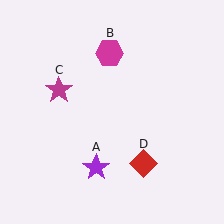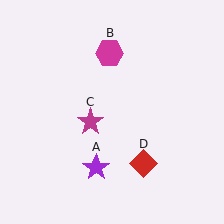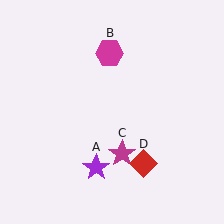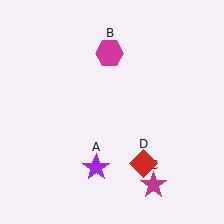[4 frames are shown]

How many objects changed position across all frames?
1 object changed position: magenta star (object C).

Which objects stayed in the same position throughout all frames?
Purple star (object A) and magenta hexagon (object B) and red diamond (object D) remained stationary.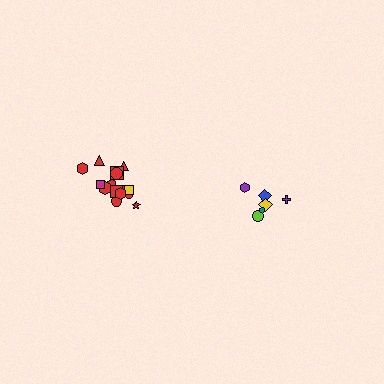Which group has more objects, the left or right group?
The left group.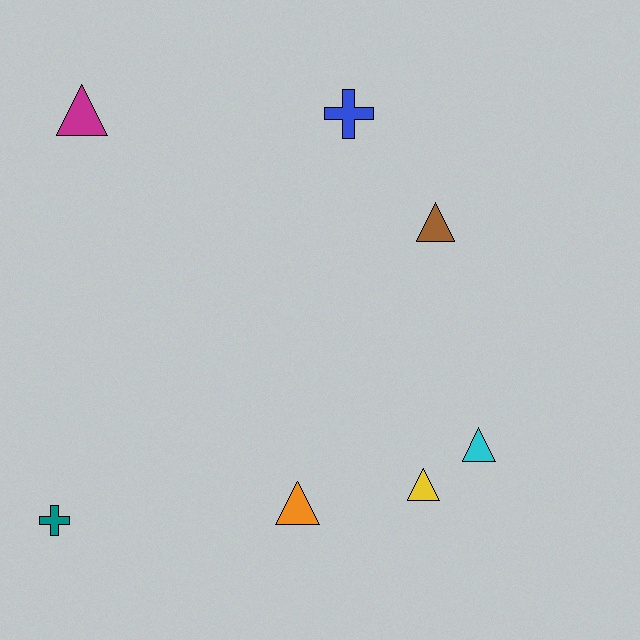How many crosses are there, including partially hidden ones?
There are 2 crosses.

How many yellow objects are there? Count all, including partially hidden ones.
There is 1 yellow object.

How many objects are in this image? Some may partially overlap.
There are 7 objects.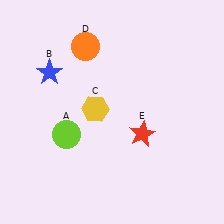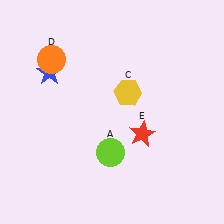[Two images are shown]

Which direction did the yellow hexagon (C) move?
The yellow hexagon (C) moved right.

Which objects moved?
The objects that moved are: the lime circle (A), the yellow hexagon (C), the orange circle (D).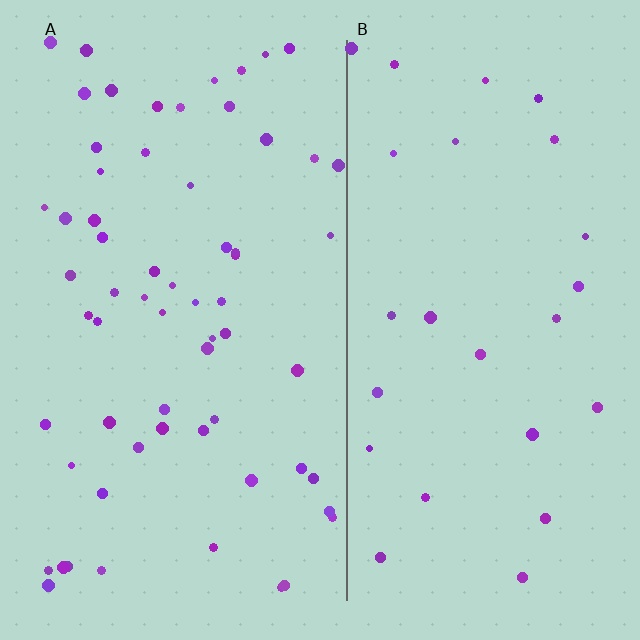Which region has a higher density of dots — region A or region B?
A (the left).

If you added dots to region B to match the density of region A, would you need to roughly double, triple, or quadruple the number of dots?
Approximately double.